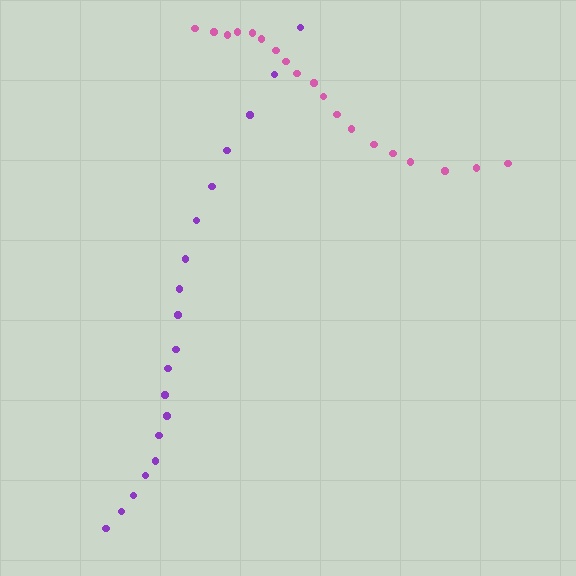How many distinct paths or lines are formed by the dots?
There are 2 distinct paths.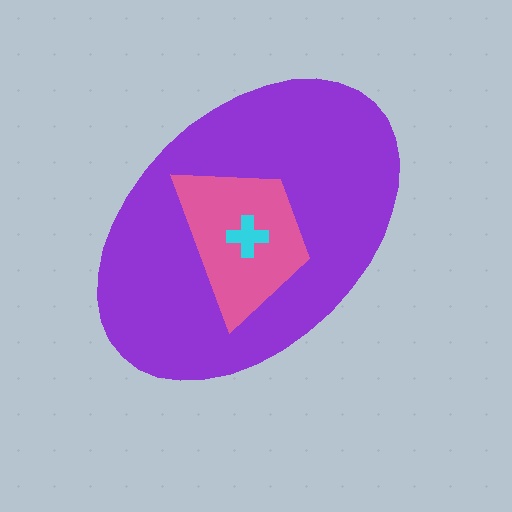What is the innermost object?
The cyan cross.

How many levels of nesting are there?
3.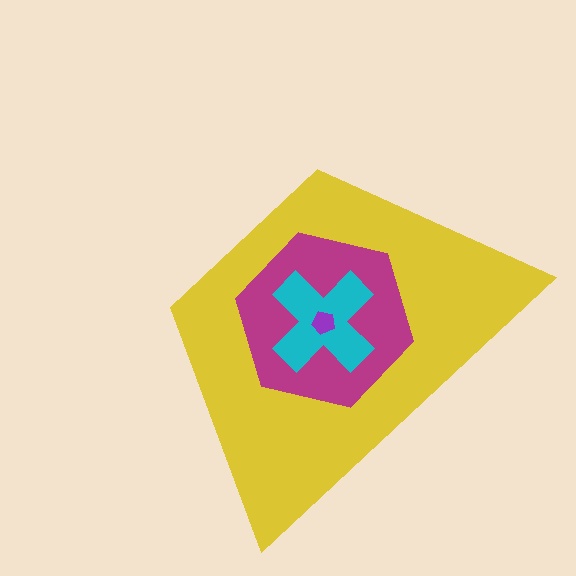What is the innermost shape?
The purple pentagon.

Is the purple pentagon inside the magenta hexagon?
Yes.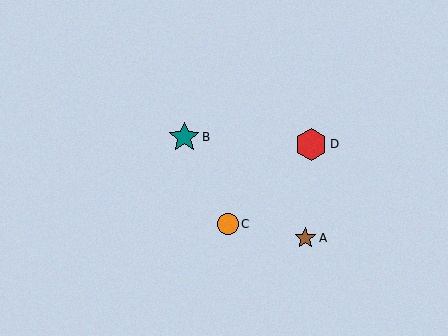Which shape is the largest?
The red hexagon (labeled D) is the largest.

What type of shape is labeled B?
Shape B is a teal star.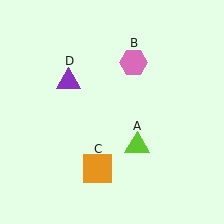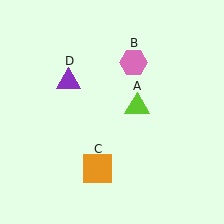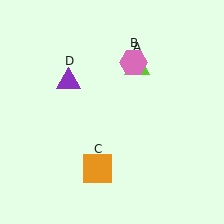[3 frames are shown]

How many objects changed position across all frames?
1 object changed position: lime triangle (object A).